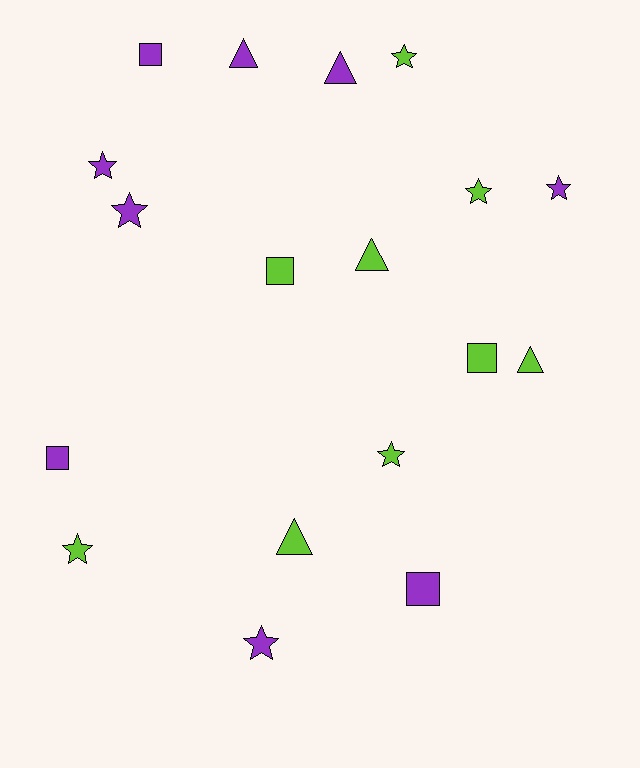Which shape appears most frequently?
Star, with 8 objects.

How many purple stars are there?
There are 4 purple stars.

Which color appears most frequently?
Lime, with 9 objects.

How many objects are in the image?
There are 18 objects.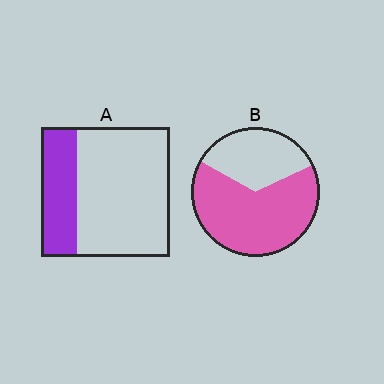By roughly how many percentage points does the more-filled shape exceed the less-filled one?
By roughly 35 percentage points (B over A).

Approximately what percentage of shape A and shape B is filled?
A is approximately 30% and B is approximately 65%.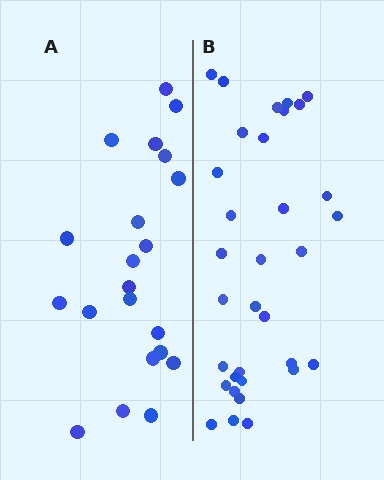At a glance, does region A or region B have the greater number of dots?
Region B (the right region) has more dots.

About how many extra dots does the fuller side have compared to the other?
Region B has roughly 12 or so more dots than region A.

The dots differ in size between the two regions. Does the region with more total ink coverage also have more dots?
No. Region A has more total ink coverage because its dots are larger, but region B actually contains more individual dots. Total area can be misleading — the number of items is what matters here.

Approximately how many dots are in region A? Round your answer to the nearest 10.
About 20 dots. (The exact count is 21, which rounds to 20.)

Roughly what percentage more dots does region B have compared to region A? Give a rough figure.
About 55% more.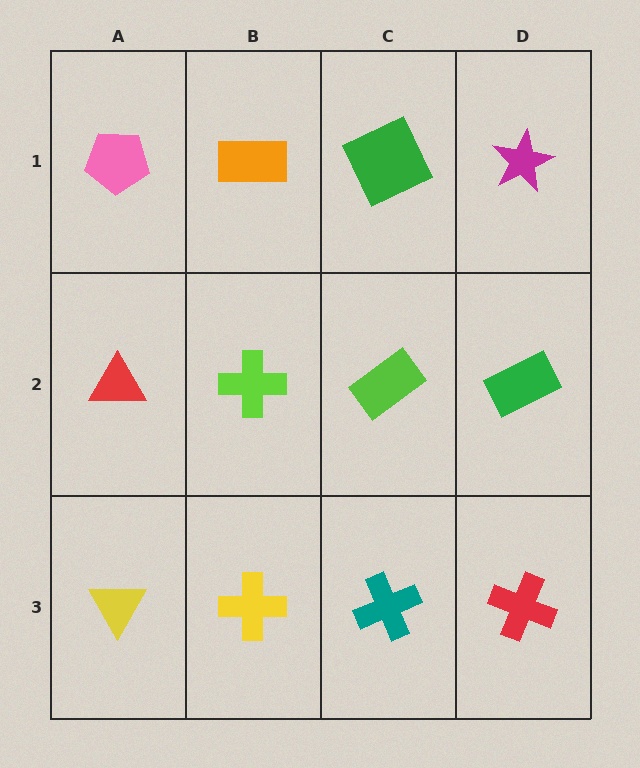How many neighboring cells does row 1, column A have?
2.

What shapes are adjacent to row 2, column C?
A green square (row 1, column C), a teal cross (row 3, column C), a lime cross (row 2, column B), a green rectangle (row 2, column D).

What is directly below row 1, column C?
A lime rectangle.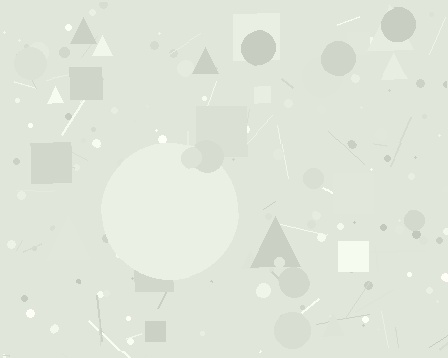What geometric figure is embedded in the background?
A circle is embedded in the background.